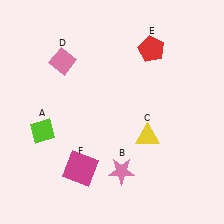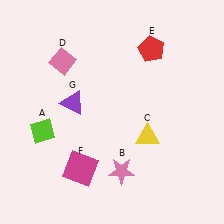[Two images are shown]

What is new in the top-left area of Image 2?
A purple triangle (G) was added in the top-left area of Image 2.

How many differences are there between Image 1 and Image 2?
There is 1 difference between the two images.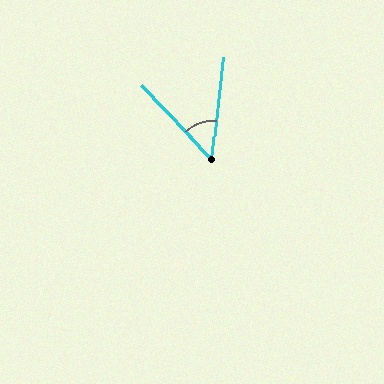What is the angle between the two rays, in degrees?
Approximately 50 degrees.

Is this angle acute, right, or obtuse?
It is acute.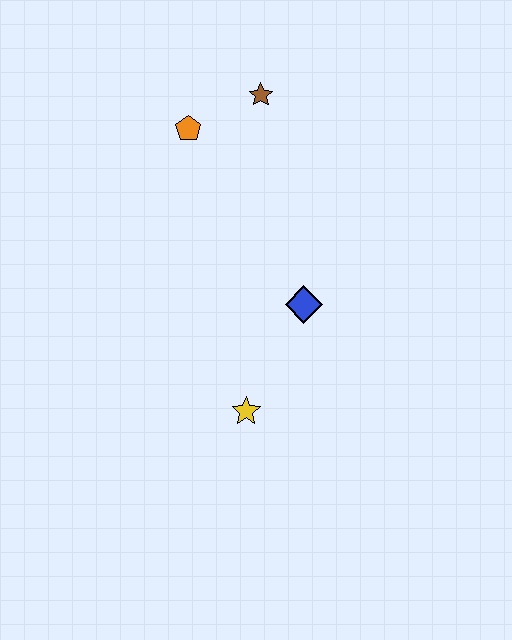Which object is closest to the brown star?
The orange pentagon is closest to the brown star.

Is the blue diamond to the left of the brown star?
No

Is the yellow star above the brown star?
No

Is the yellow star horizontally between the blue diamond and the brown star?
No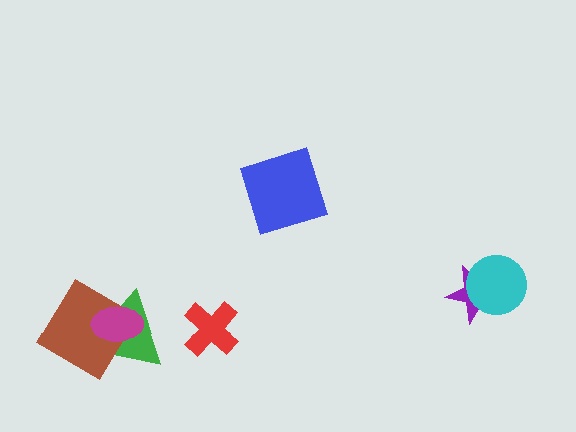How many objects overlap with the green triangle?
2 objects overlap with the green triangle.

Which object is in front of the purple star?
The cyan circle is in front of the purple star.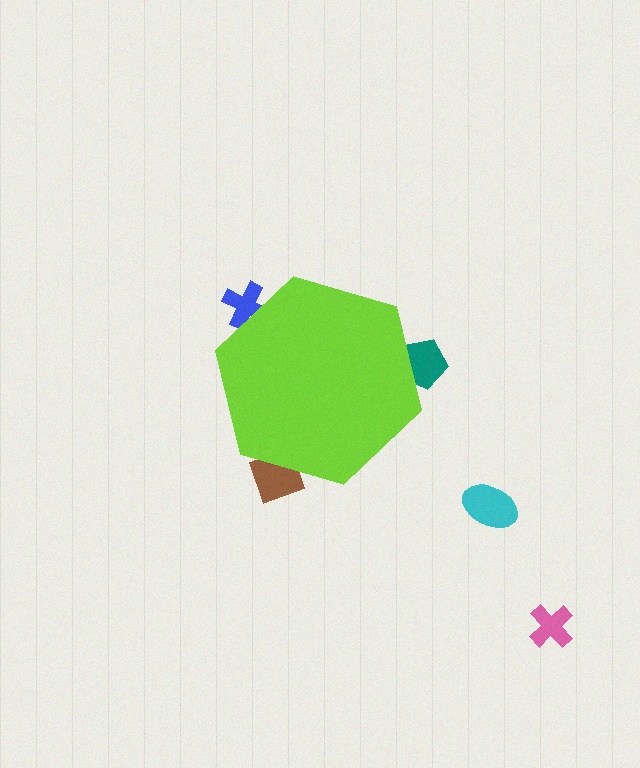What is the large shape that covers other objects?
A lime hexagon.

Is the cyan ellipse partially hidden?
No, the cyan ellipse is fully visible.